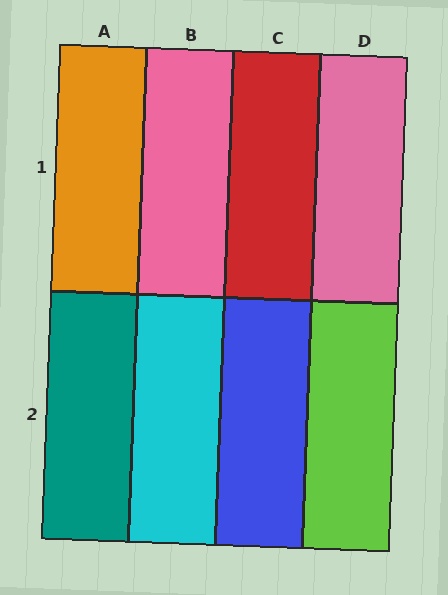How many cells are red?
1 cell is red.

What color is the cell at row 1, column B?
Pink.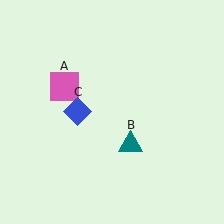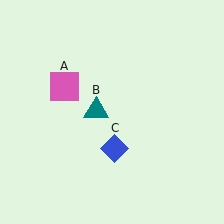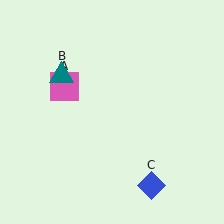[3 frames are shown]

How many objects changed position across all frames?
2 objects changed position: teal triangle (object B), blue diamond (object C).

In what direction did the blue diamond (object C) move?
The blue diamond (object C) moved down and to the right.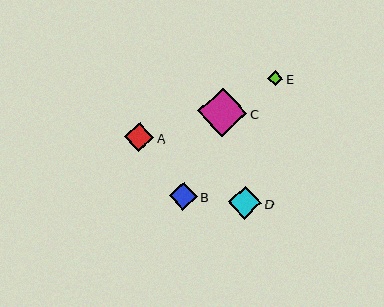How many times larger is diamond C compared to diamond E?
Diamond C is approximately 3.2 times the size of diamond E.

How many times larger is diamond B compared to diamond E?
Diamond B is approximately 1.8 times the size of diamond E.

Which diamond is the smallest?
Diamond E is the smallest with a size of approximately 15 pixels.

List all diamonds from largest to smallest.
From largest to smallest: C, D, A, B, E.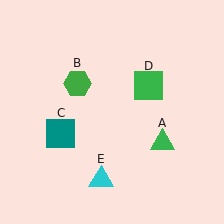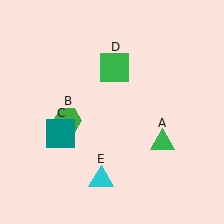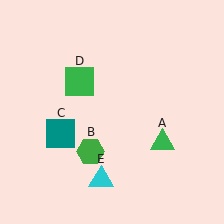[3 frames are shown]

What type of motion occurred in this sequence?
The green hexagon (object B), green square (object D) rotated counterclockwise around the center of the scene.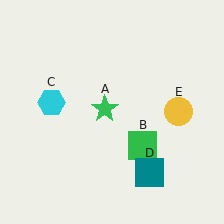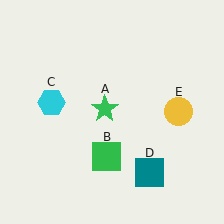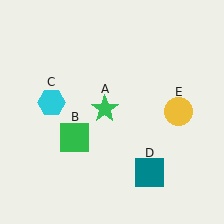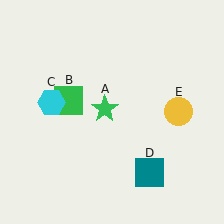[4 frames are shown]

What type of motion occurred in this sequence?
The green square (object B) rotated clockwise around the center of the scene.